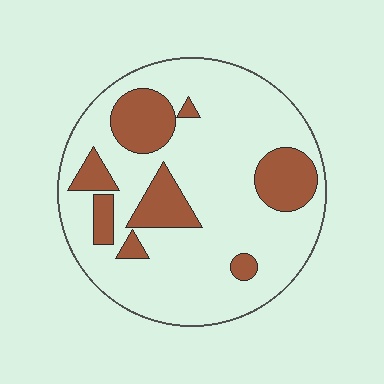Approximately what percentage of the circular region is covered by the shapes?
Approximately 25%.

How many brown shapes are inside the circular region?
8.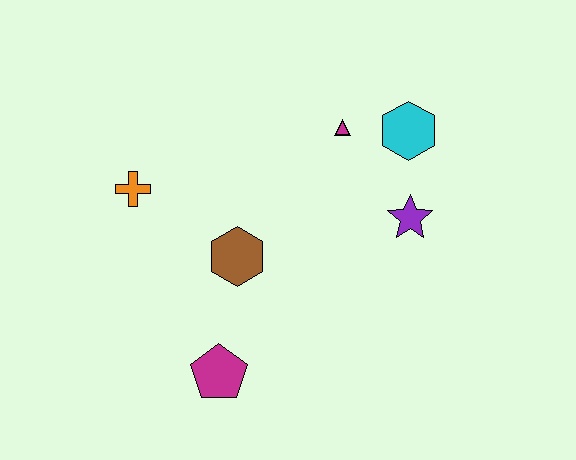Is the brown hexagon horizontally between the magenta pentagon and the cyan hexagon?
Yes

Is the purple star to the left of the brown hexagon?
No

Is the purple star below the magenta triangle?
Yes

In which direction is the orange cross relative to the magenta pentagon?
The orange cross is above the magenta pentagon.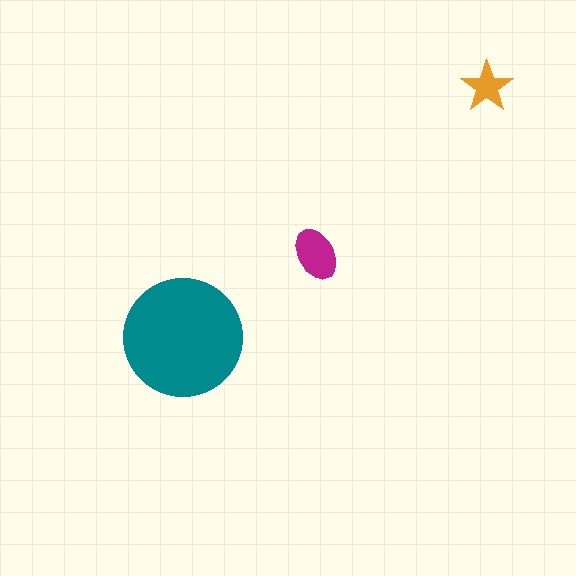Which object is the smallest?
The orange star.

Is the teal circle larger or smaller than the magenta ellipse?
Larger.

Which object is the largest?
The teal circle.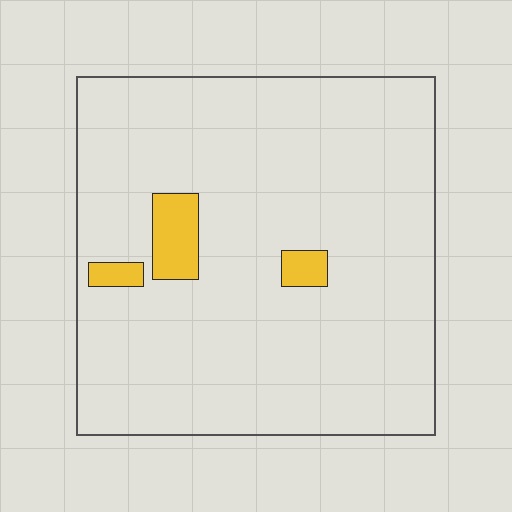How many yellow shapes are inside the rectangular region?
3.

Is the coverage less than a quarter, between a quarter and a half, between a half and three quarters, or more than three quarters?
Less than a quarter.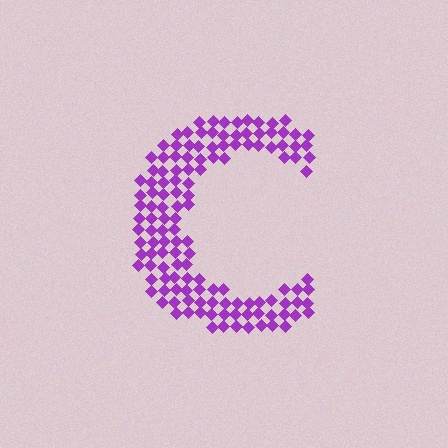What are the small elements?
The small elements are diamonds.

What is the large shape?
The large shape is the letter C.